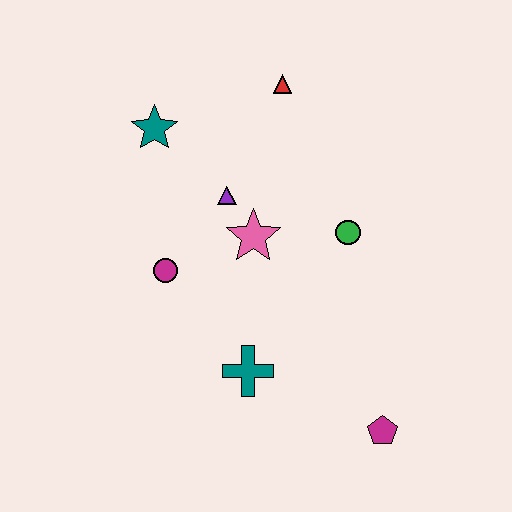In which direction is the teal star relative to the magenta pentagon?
The teal star is above the magenta pentagon.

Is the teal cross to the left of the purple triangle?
No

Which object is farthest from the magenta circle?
The magenta pentagon is farthest from the magenta circle.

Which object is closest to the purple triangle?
The pink star is closest to the purple triangle.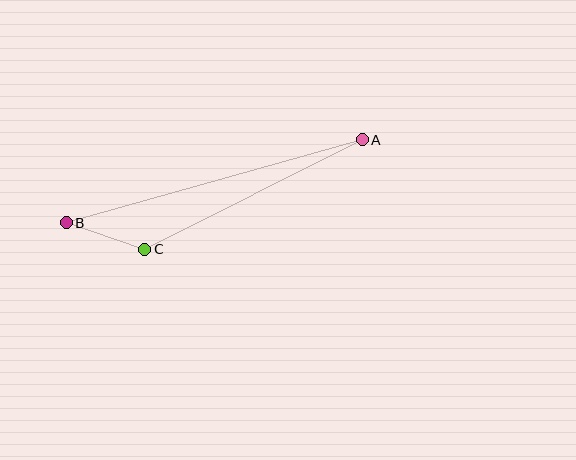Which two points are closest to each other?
Points B and C are closest to each other.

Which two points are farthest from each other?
Points A and B are farthest from each other.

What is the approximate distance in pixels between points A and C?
The distance between A and C is approximately 243 pixels.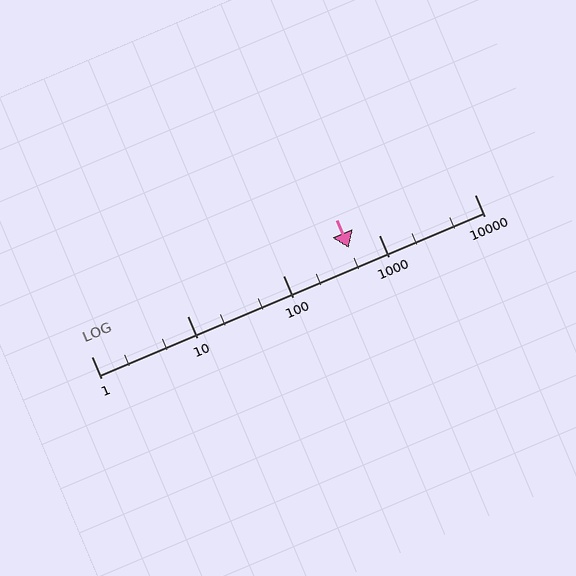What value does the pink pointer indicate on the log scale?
The pointer indicates approximately 490.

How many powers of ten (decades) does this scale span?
The scale spans 4 decades, from 1 to 10000.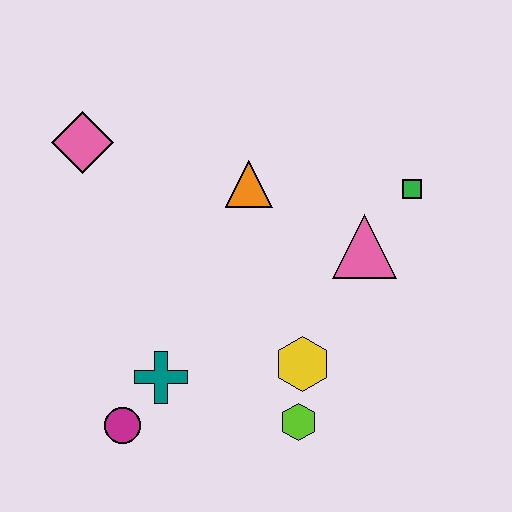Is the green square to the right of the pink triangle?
Yes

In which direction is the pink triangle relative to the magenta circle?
The pink triangle is to the right of the magenta circle.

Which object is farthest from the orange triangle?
The magenta circle is farthest from the orange triangle.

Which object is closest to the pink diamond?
The orange triangle is closest to the pink diamond.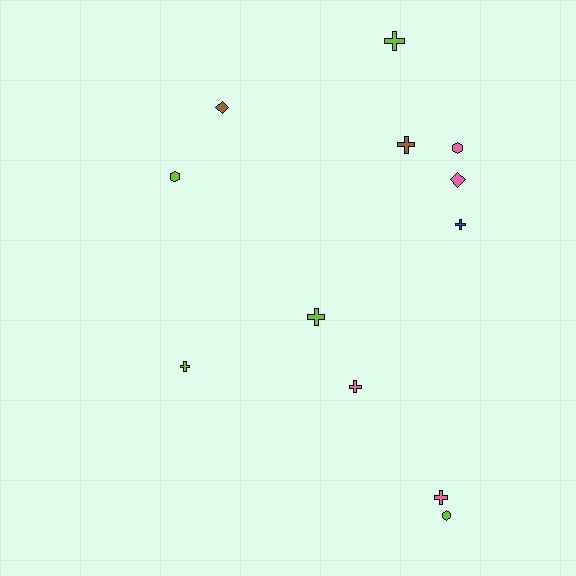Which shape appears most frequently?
Cross, with 7 objects.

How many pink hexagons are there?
There is 1 pink hexagon.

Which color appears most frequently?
Lime, with 5 objects.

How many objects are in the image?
There are 12 objects.